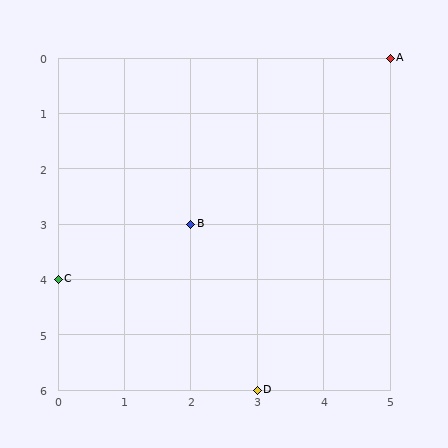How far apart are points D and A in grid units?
Points D and A are 2 columns and 6 rows apart (about 6.3 grid units diagonally).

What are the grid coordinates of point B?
Point B is at grid coordinates (2, 3).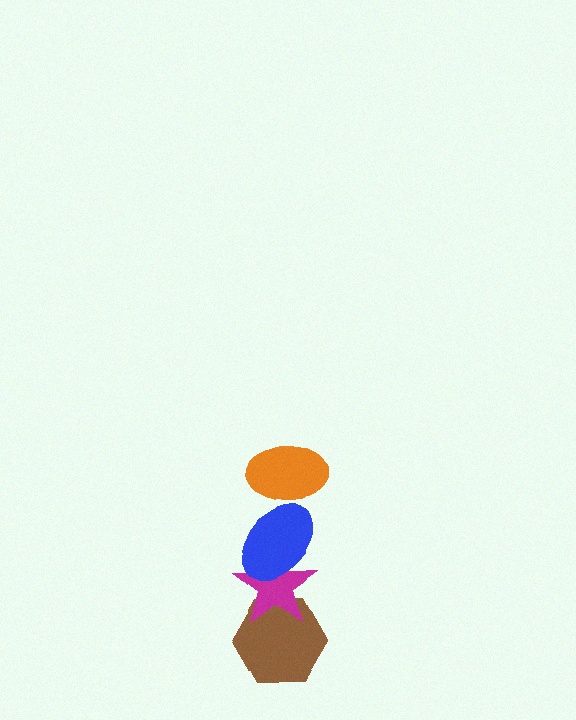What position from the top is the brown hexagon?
The brown hexagon is 4th from the top.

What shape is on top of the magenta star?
The blue ellipse is on top of the magenta star.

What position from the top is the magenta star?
The magenta star is 3rd from the top.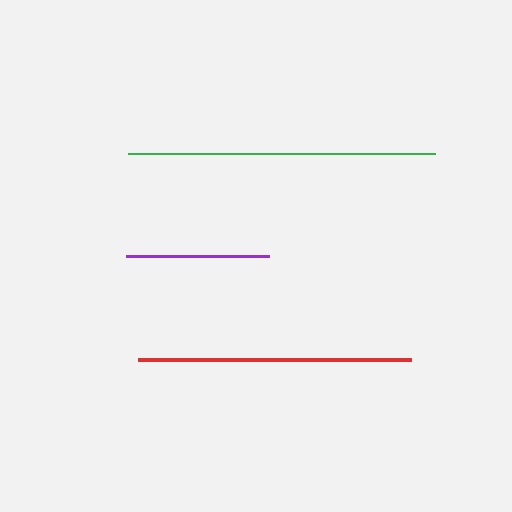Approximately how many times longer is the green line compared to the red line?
The green line is approximately 1.1 times the length of the red line.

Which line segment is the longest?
The green line is the longest at approximately 307 pixels.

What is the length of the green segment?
The green segment is approximately 307 pixels long.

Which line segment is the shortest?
The purple line is the shortest at approximately 143 pixels.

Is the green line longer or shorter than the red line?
The green line is longer than the red line.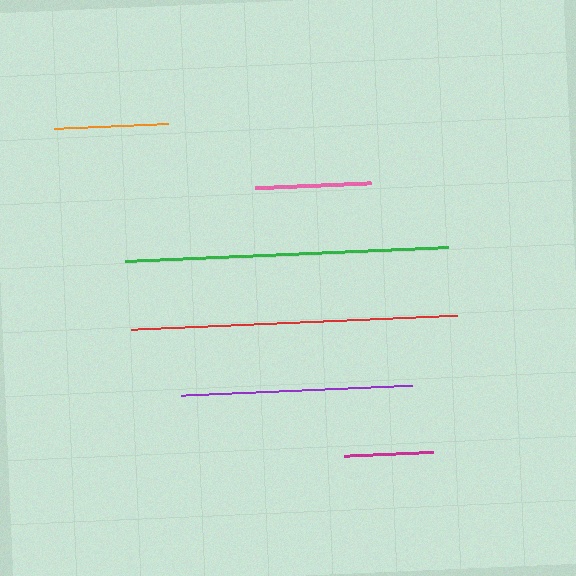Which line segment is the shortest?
The magenta line is the shortest at approximately 89 pixels.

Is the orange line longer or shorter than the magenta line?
The orange line is longer than the magenta line.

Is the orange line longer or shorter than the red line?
The red line is longer than the orange line.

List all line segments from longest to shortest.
From longest to shortest: red, green, purple, pink, orange, magenta.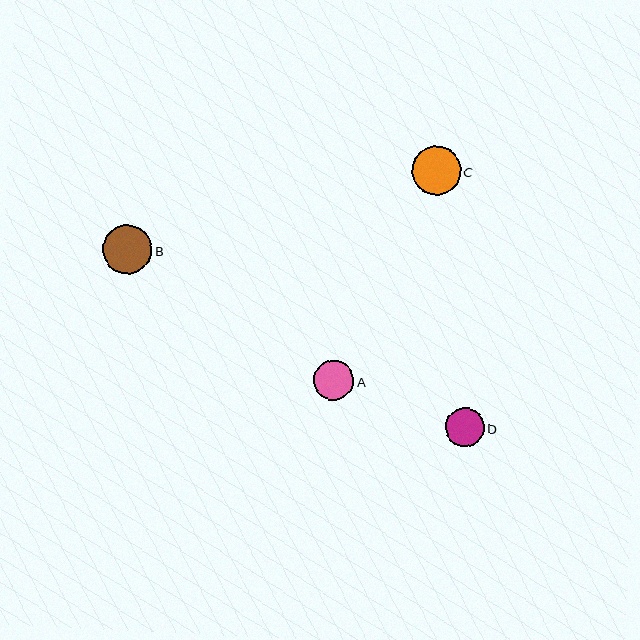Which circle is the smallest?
Circle D is the smallest with a size of approximately 39 pixels.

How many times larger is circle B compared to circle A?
Circle B is approximately 1.2 times the size of circle A.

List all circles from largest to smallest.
From largest to smallest: B, C, A, D.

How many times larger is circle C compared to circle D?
Circle C is approximately 1.3 times the size of circle D.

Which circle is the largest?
Circle B is the largest with a size of approximately 49 pixels.